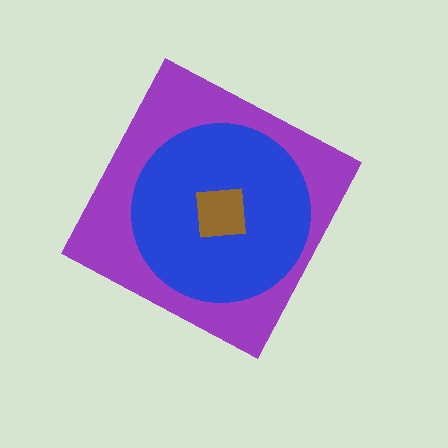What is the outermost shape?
The purple diamond.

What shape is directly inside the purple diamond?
The blue circle.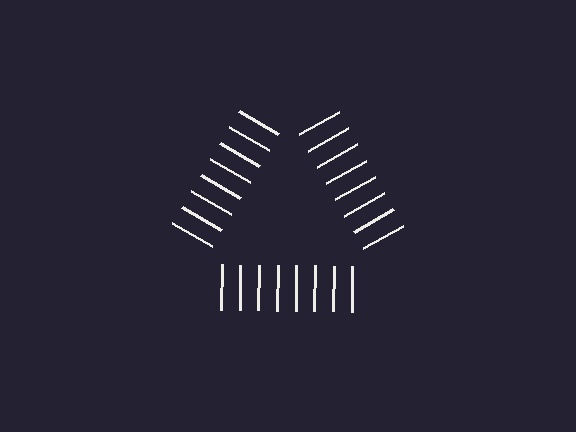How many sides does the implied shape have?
3 sides — the line-ends trace a triangle.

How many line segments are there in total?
24 — 8 along each of the 3 edges.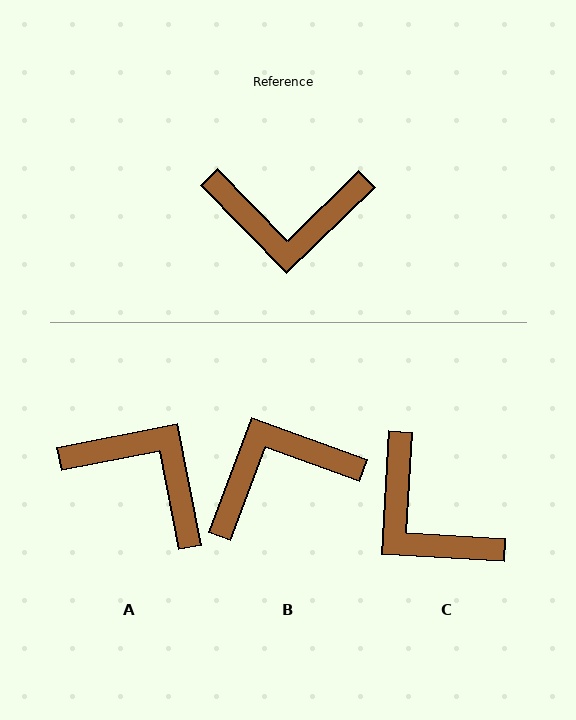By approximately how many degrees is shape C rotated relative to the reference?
Approximately 48 degrees clockwise.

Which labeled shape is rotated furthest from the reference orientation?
B, about 154 degrees away.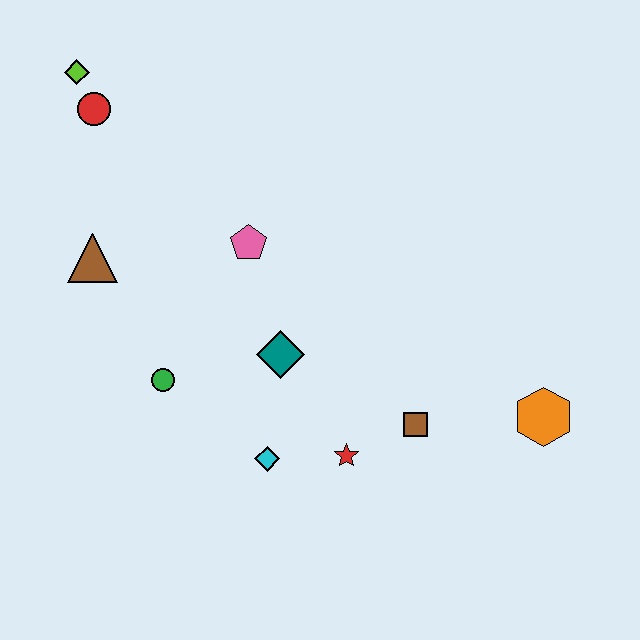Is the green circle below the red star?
No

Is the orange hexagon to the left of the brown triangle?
No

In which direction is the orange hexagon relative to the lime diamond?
The orange hexagon is to the right of the lime diamond.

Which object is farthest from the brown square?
The lime diamond is farthest from the brown square.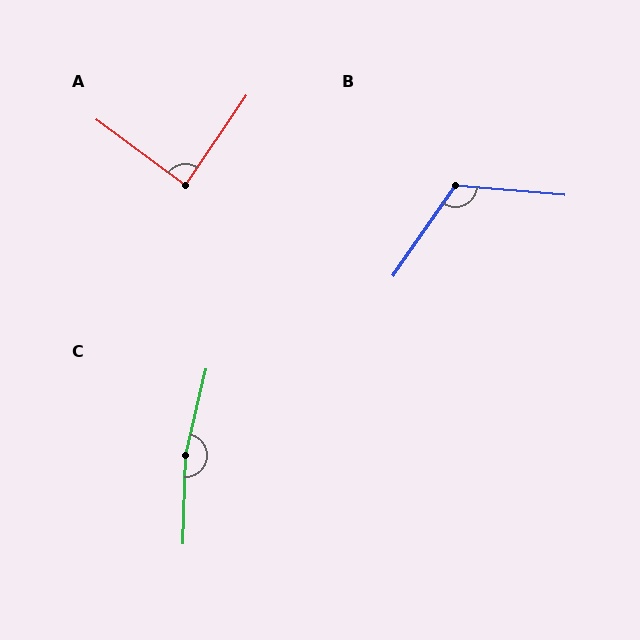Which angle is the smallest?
A, at approximately 87 degrees.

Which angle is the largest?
C, at approximately 168 degrees.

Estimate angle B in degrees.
Approximately 119 degrees.